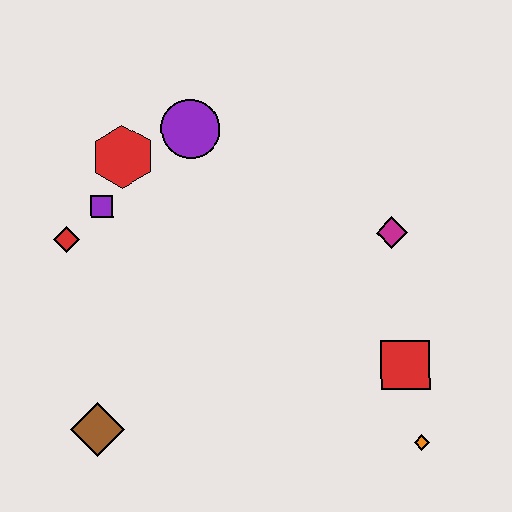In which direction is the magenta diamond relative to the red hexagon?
The magenta diamond is to the right of the red hexagon.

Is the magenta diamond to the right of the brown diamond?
Yes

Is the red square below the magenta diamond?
Yes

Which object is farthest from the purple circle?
The orange diamond is farthest from the purple circle.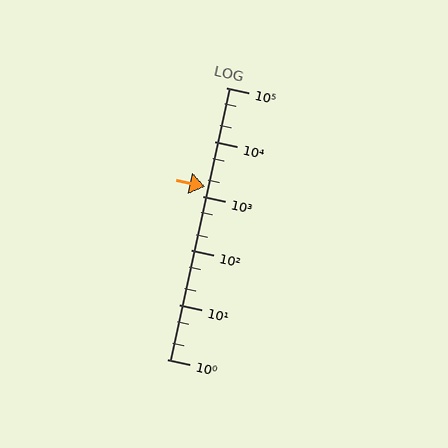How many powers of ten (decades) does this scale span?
The scale spans 5 decades, from 1 to 100000.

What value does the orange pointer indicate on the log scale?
The pointer indicates approximately 1500.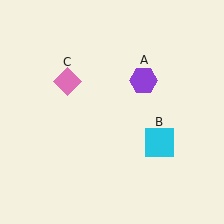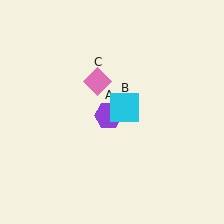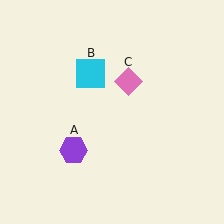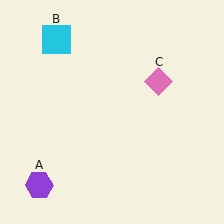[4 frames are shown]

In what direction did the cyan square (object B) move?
The cyan square (object B) moved up and to the left.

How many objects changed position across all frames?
3 objects changed position: purple hexagon (object A), cyan square (object B), pink diamond (object C).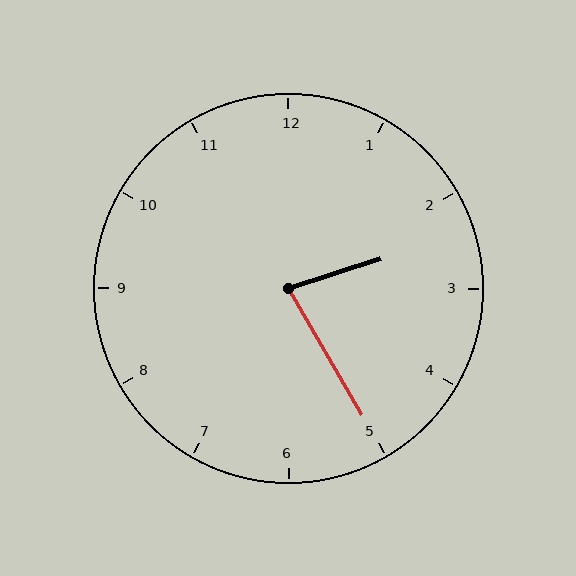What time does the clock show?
2:25.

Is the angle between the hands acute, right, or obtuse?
It is acute.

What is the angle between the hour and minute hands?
Approximately 78 degrees.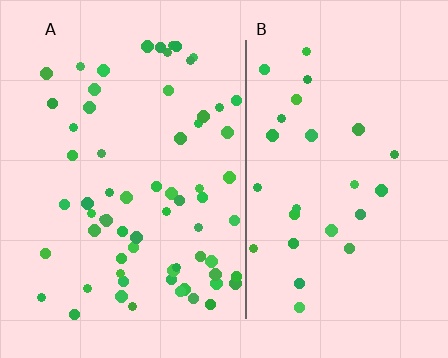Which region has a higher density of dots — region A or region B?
A (the left).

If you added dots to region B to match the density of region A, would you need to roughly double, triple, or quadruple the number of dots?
Approximately double.